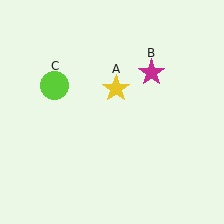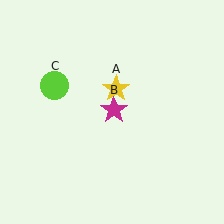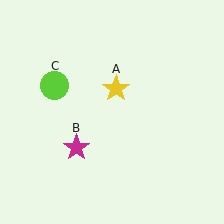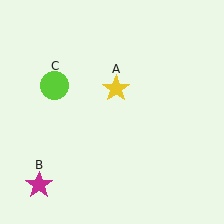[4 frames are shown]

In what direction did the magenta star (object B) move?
The magenta star (object B) moved down and to the left.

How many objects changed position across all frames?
1 object changed position: magenta star (object B).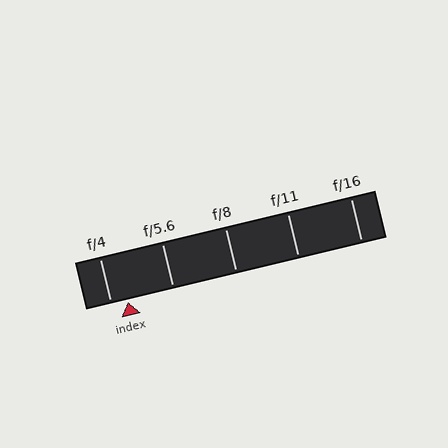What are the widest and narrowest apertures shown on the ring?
The widest aperture shown is f/4 and the narrowest is f/16.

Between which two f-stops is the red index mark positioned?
The index mark is between f/4 and f/5.6.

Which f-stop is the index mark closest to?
The index mark is closest to f/4.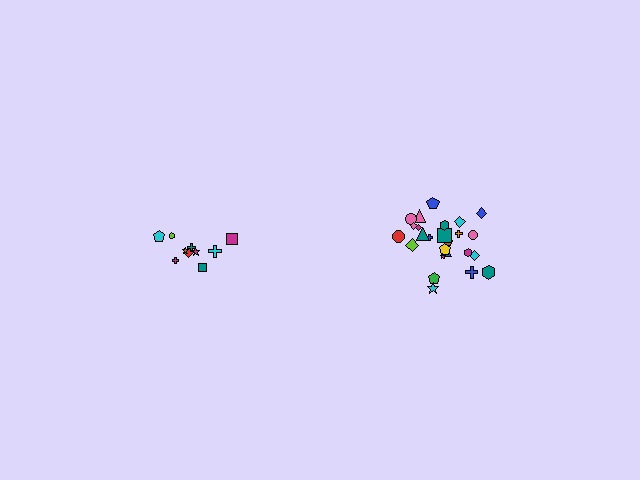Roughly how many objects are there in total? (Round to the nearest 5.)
Roughly 35 objects in total.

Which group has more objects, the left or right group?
The right group.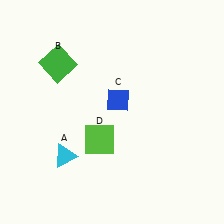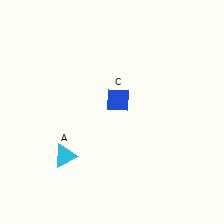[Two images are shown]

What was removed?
The lime square (D), the green square (B) were removed in Image 2.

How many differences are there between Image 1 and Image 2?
There are 2 differences between the two images.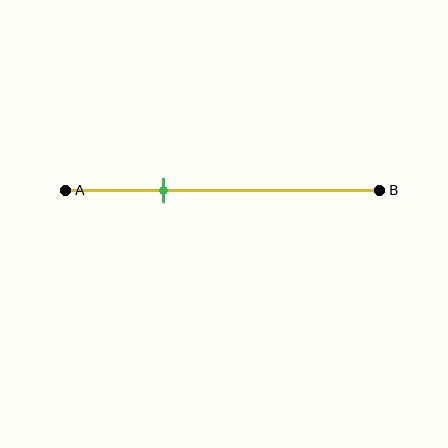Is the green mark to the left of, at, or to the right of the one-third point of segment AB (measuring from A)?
The green mark is approximately at the one-third point of segment AB.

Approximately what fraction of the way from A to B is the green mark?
The green mark is approximately 30% of the way from A to B.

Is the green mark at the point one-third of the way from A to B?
Yes, the mark is approximately at the one-third point.